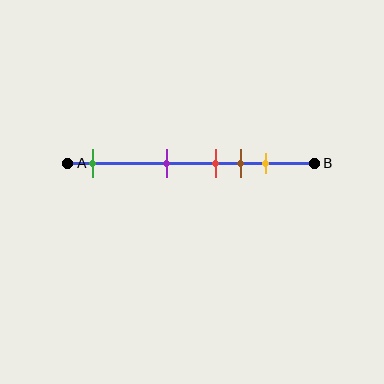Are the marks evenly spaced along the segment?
No, the marks are not evenly spaced.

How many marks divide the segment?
There are 5 marks dividing the segment.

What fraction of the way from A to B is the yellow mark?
The yellow mark is approximately 80% (0.8) of the way from A to B.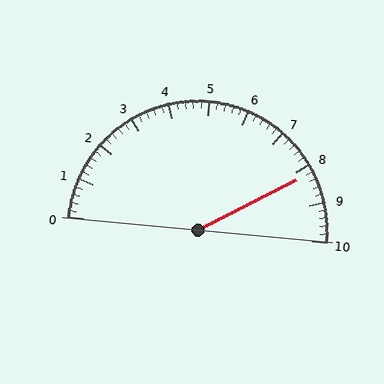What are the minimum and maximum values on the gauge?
The gauge ranges from 0 to 10.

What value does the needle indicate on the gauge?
The needle indicates approximately 8.2.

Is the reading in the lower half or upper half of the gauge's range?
The reading is in the upper half of the range (0 to 10).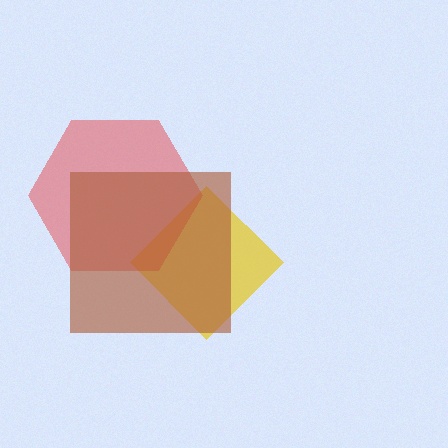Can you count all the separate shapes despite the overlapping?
Yes, there are 3 separate shapes.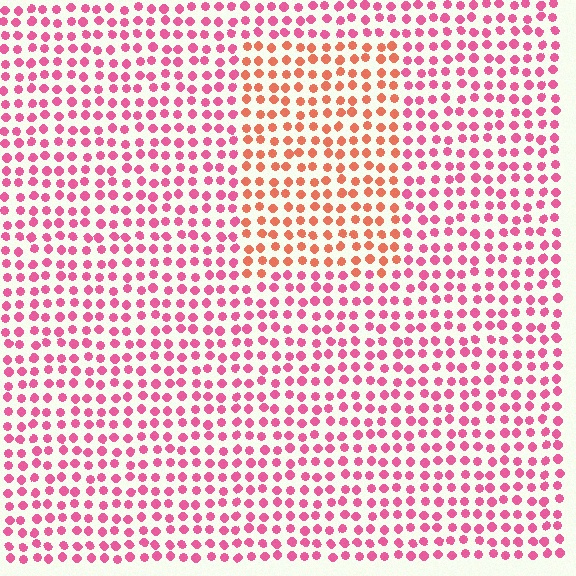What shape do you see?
I see a rectangle.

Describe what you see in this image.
The image is filled with small pink elements in a uniform arrangement. A rectangle-shaped region is visible where the elements are tinted to a slightly different hue, forming a subtle color boundary.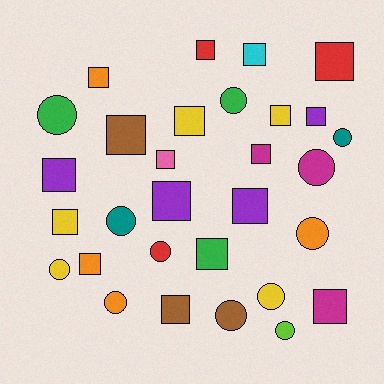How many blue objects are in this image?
There are no blue objects.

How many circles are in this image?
There are 12 circles.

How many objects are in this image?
There are 30 objects.